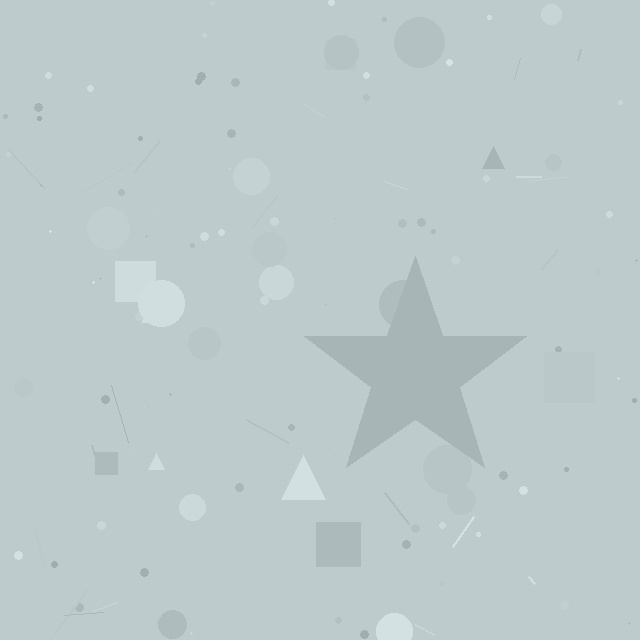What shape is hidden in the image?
A star is hidden in the image.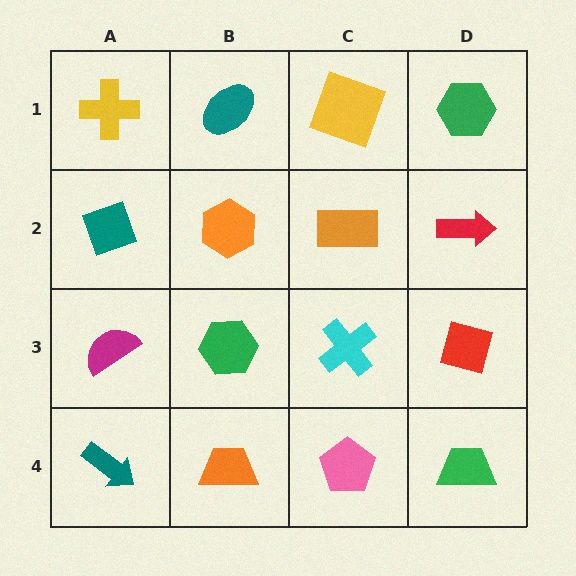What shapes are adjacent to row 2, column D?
A green hexagon (row 1, column D), a red diamond (row 3, column D), an orange rectangle (row 2, column C).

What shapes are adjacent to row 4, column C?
A cyan cross (row 3, column C), an orange trapezoid (row 4, column B), a green trapezoid (row 4, column D).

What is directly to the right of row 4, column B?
A pink pentagon.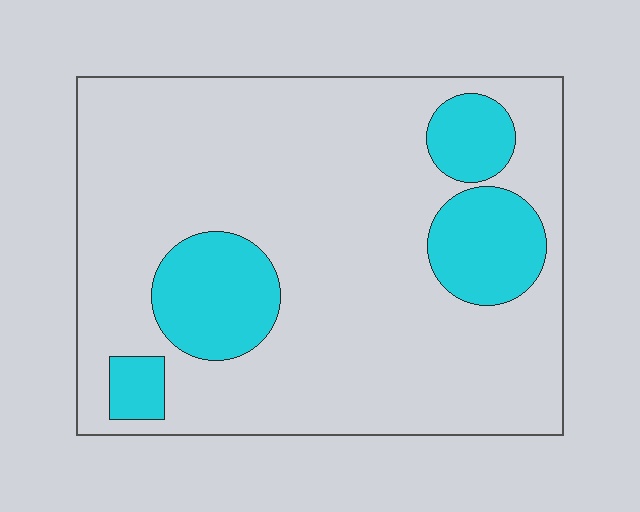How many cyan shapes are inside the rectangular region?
4.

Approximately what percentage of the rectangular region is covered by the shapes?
Approximately 20%.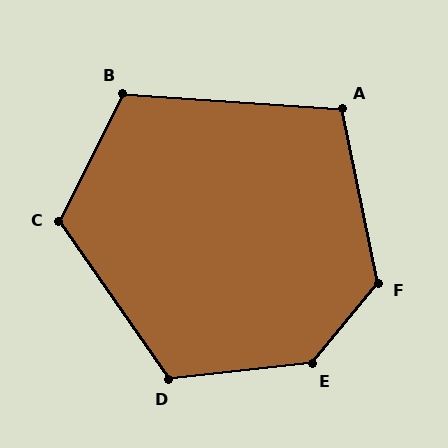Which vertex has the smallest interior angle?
A, at approximately 106 degrees.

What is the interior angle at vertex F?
Approximately 129 degrees (obtuse).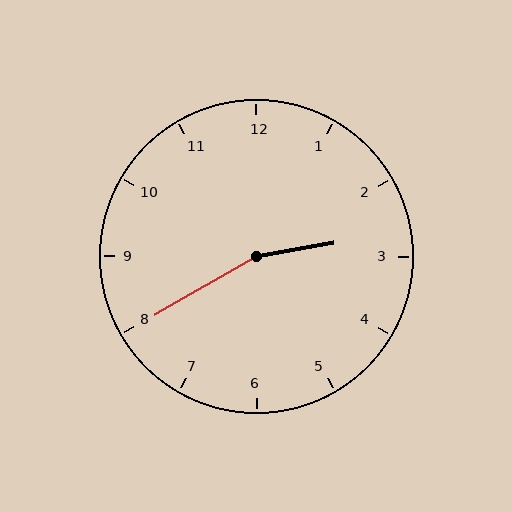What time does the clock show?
2:40.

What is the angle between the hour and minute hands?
Approximately 160 degrees.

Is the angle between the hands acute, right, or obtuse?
It is obtuse.